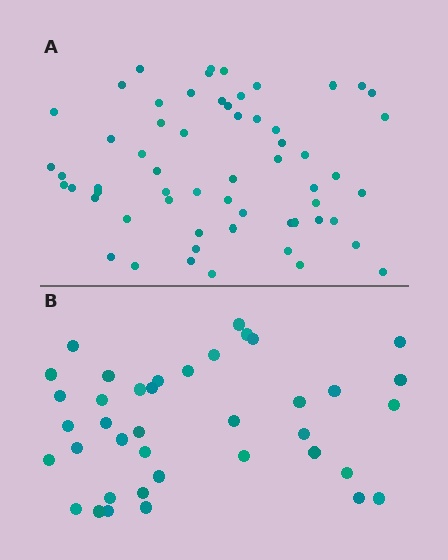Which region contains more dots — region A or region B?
Region A (the top region) has more dots.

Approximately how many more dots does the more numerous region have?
Region A has approximately 20 more dots than region B.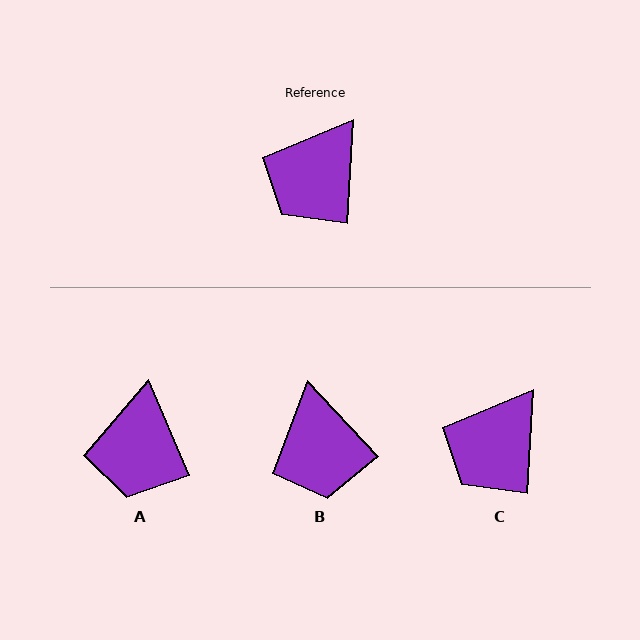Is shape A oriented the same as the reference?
No, it is off by about 27 degrees.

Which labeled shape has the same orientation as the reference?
C.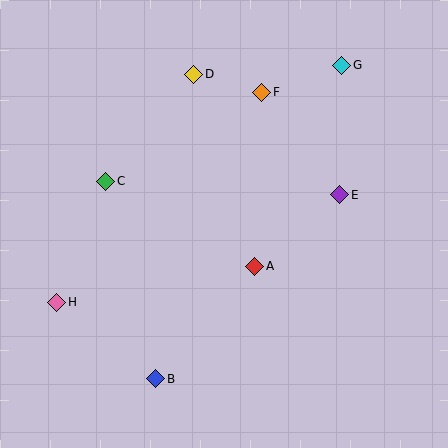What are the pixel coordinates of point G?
Point G is at (342, 65).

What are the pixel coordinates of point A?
Point A is at (255, 266).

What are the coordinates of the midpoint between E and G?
The midpoint between E and G is at (341, 130).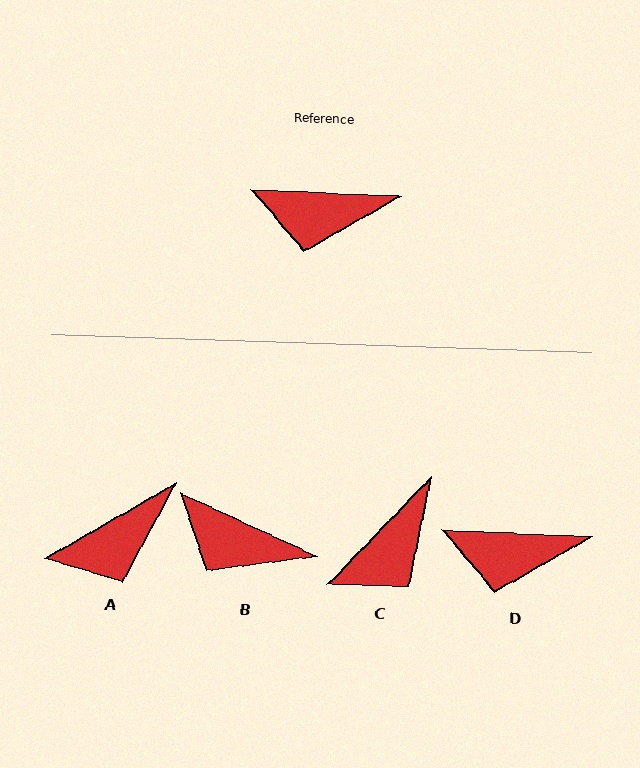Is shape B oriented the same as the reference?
No, it is off by about 22 degrees.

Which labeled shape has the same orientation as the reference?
D.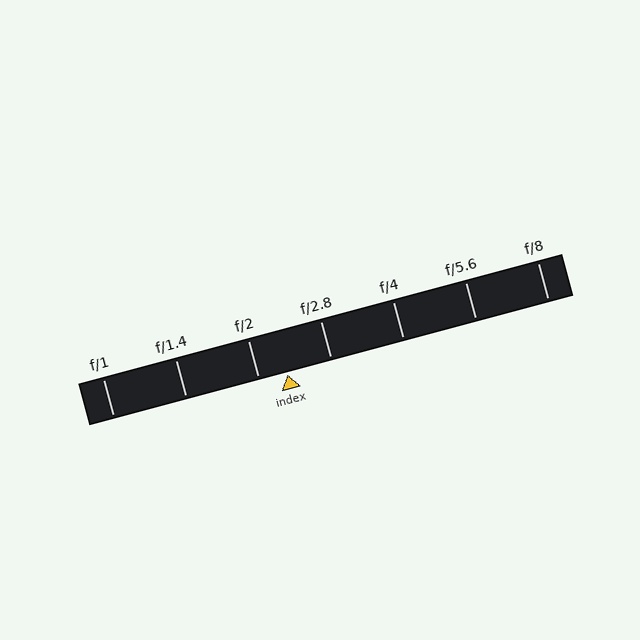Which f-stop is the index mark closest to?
The index mark is closest to f/2.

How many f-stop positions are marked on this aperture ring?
There are 7 f-stop positions marked.